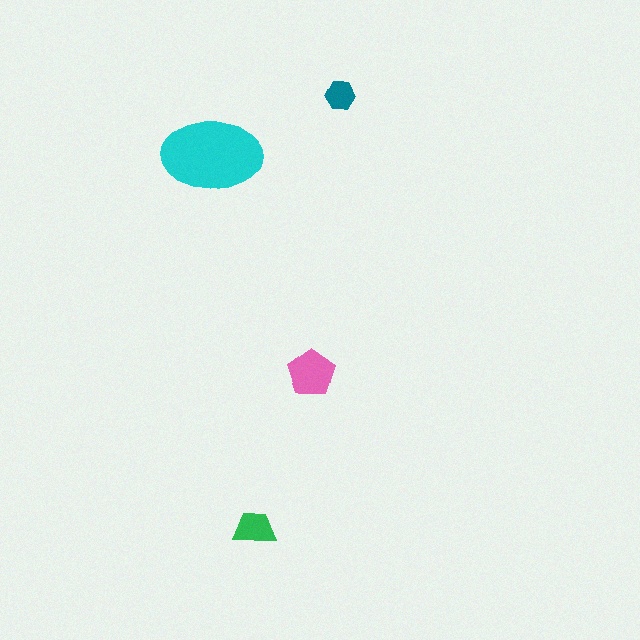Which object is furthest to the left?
The cyan ellipse is leftmost.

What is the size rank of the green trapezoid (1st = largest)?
3rd.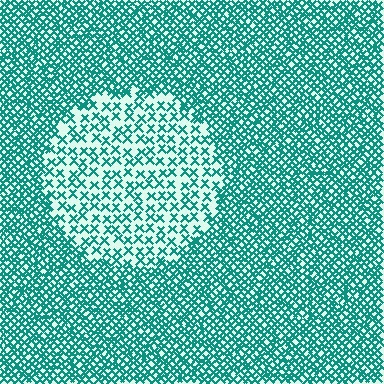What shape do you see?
I see a circle.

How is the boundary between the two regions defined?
The boundary is defined by a change in element density (approximately 2.4x ratio). All elements are the same color, size, and shape.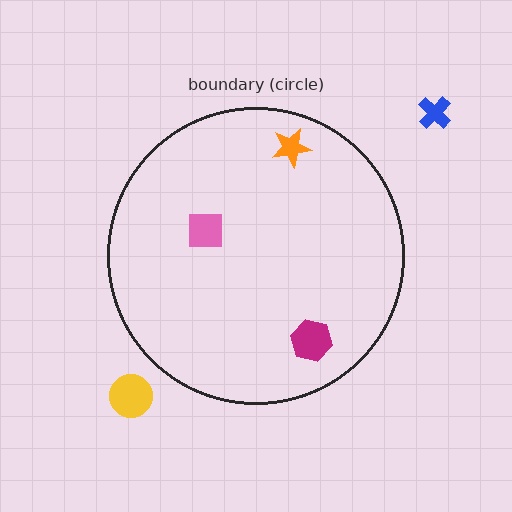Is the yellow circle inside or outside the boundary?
Outside.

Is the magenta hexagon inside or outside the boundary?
Inside.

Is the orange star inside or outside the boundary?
Inside.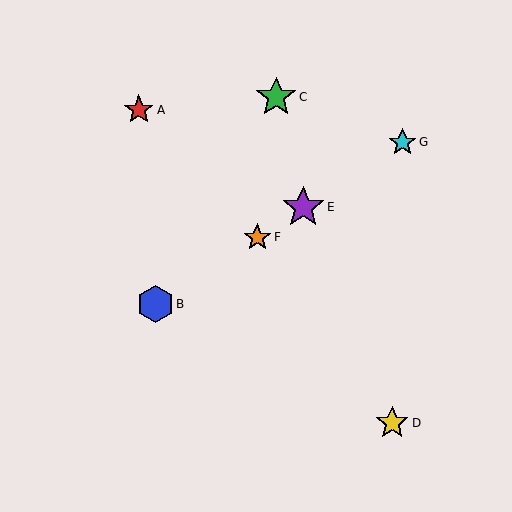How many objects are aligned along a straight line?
4 objects (B, E, F, G) are aligned along a straight line.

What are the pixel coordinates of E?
Object E is at (303, 207).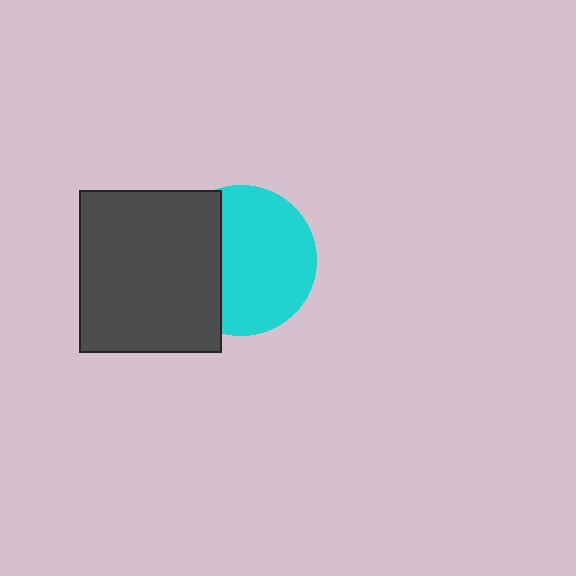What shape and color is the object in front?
The object in front is a dark gray rectangle.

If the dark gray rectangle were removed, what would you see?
You would see the complete cyan circle.